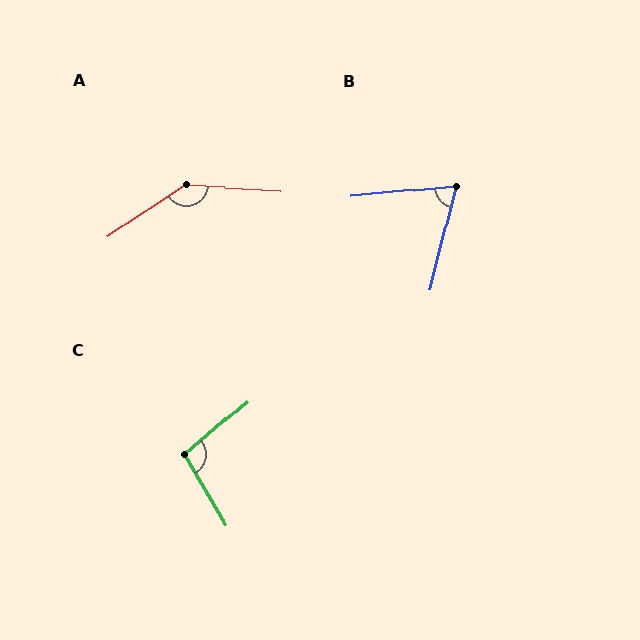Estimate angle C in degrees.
Approximately 101 degrees.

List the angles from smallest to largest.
B (71°), C (101°), A (143°).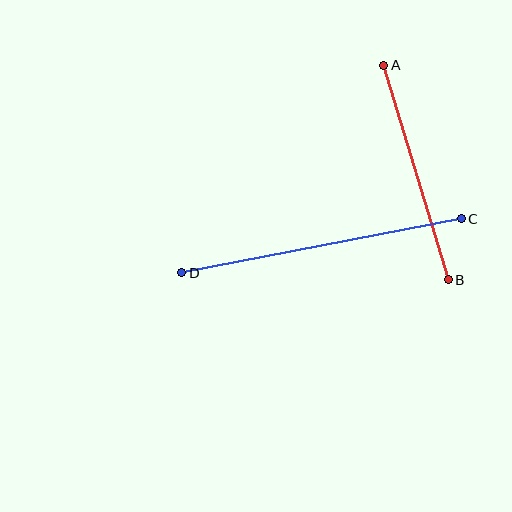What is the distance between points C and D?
The distance is approximately 285 pixels.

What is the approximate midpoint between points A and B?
The midpoint is at approximately (416, 173) pixels.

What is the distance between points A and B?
The distance is approximately 224 pixels.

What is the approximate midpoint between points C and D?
The midpoint is at approximately (321, 246) pixels.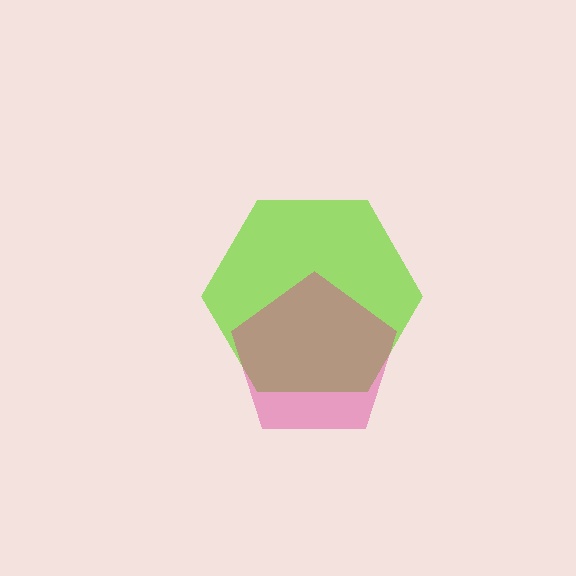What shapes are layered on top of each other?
The layered shapes are: a lime hexagon, a magenta pentagon.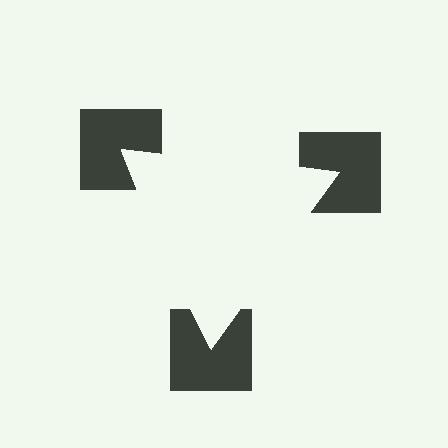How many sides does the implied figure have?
3 sides.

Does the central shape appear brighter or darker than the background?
It typically appears slightly brighter than the background, even though no actual brightness change is drawn.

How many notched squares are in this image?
There are 3 — one at each vertex of the illusory triangle.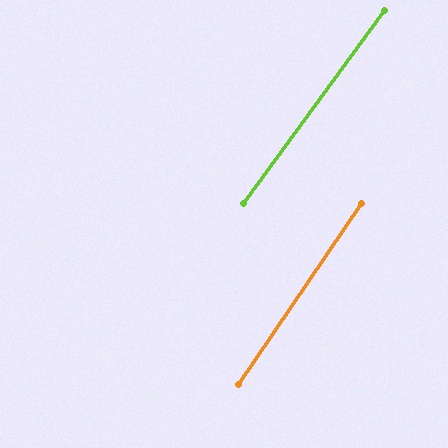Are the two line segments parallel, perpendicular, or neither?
Parallel — their directions differ by only 2.0°.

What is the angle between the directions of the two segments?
Approximately 2 degrees.